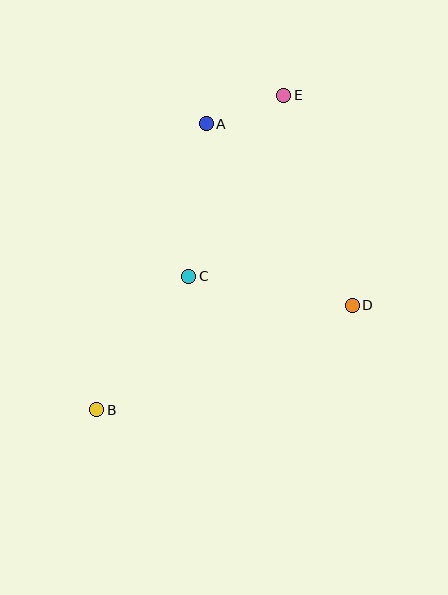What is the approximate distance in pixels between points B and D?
The distance between B and D is approximately 276 pixels.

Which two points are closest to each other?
Points A and E are closest to each other.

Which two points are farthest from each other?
Points B and E are farthest from each other.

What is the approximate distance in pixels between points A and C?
The distance between A and C is approximately 154 pixels.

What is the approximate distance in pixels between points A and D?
The distance between A and D is approximately 233 pixels.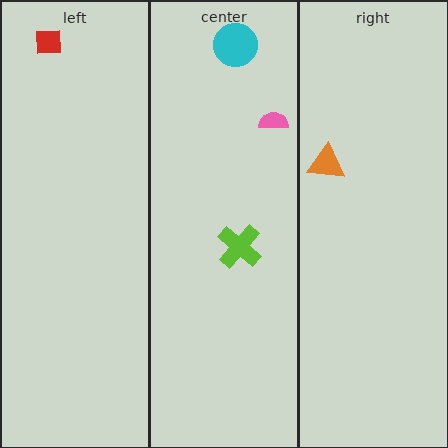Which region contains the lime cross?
The center region.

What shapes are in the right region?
The orange triangle.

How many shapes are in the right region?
1.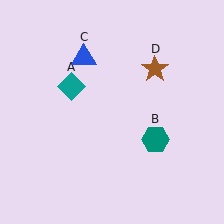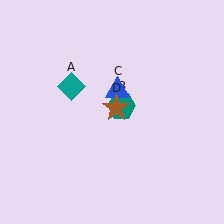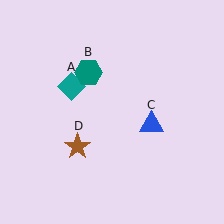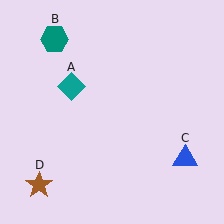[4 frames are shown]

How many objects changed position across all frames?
3 objects changed position: teal hexagon (object B), blue triangle (object C), brown star (object D).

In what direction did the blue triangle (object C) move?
The blue triangle (object C) moved down and to the right.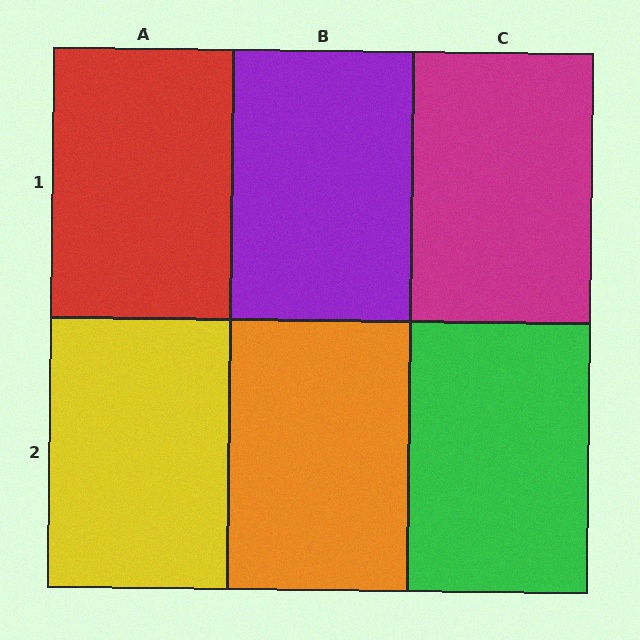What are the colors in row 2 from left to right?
Yellow, orange, green.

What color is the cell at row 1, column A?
Red.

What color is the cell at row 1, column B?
Purple.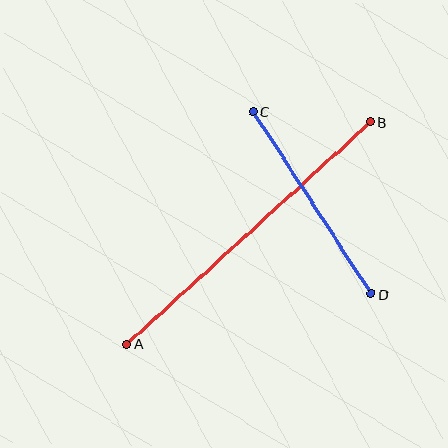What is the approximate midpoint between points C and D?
The midpoint is at approximately (312, 203) pixels.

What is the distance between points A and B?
The distance is approximately 329 pixels.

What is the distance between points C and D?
The distance is approximately 218 pixels.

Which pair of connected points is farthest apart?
Points A and B are farthest apart.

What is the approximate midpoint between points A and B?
The midpoint is at approximately (249, 233) pixels.